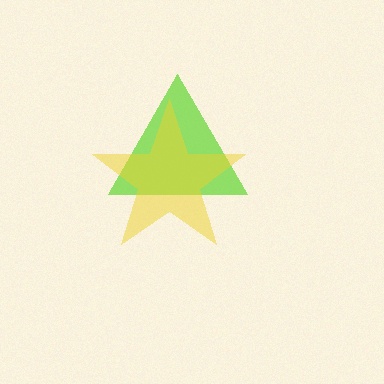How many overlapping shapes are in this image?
There are 2 overlapping shapes in the image.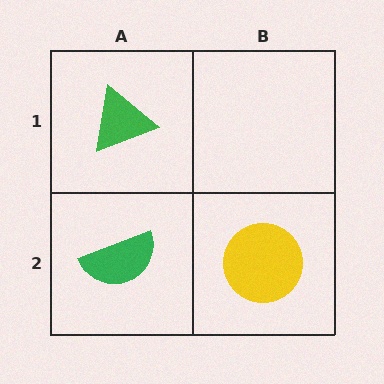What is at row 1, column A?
A green triangle.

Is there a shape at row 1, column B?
No, that cell is empty.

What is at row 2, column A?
A green semicircle.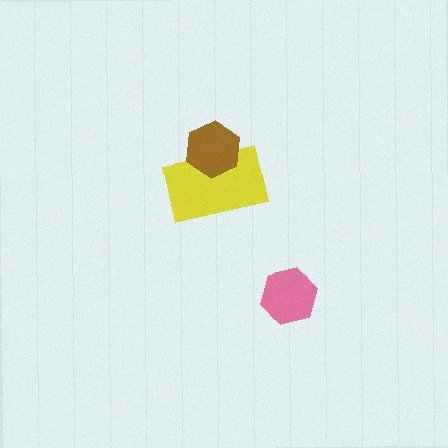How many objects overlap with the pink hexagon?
0 objects overlap with the pink hexagon.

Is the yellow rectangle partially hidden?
Yes, it is partially covered by another shape.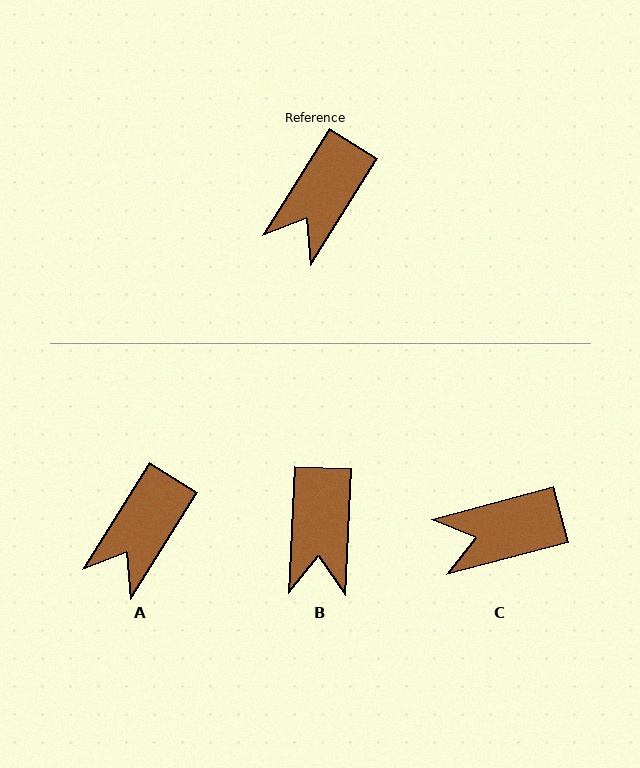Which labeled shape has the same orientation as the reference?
A.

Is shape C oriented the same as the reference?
No, it is off by about 43 degrees.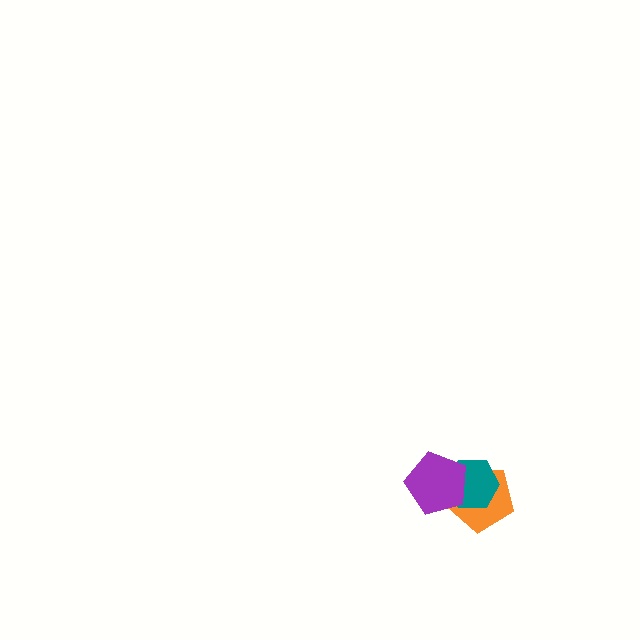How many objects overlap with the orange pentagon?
2 objects overlap with the orange pentagon.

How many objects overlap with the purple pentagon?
2 objects overlap with the purple pentagon.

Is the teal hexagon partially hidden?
Yes, it is partially covered by another shape.